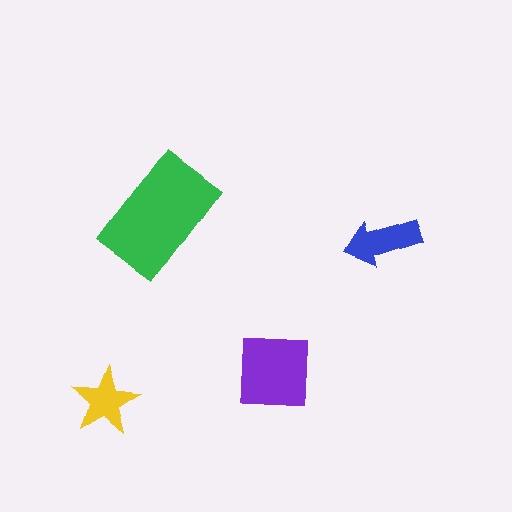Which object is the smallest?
The yellow star.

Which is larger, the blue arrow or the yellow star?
The blue arrow.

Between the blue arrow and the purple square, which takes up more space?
The purple square.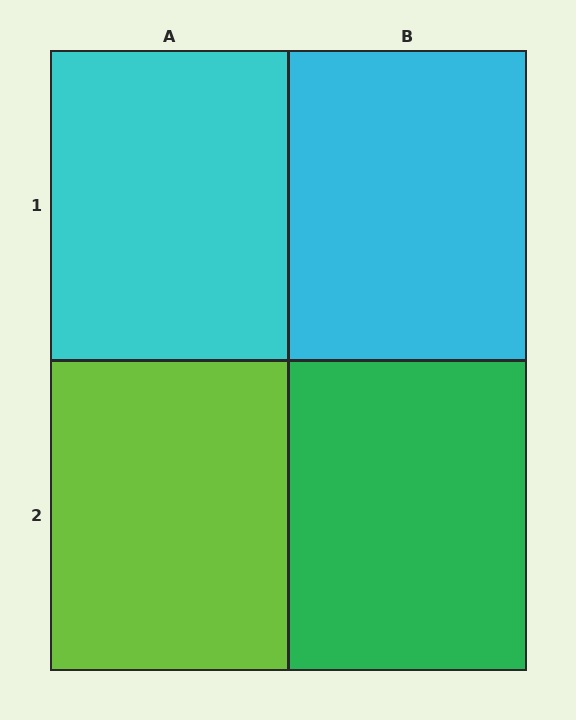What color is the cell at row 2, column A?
Lime.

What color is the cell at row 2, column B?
Green.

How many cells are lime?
1 cell is lime.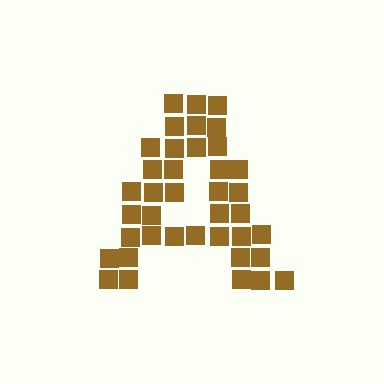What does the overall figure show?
The overall figure shows the letter A.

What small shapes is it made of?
It is made of small squares.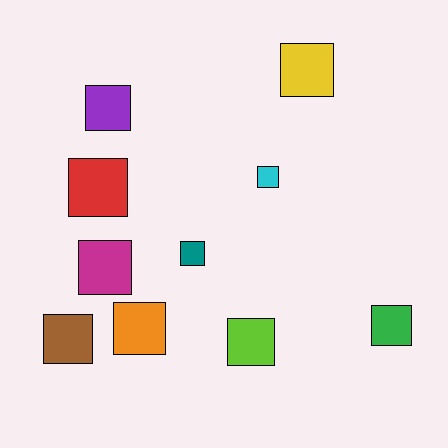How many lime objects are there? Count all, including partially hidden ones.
There is 1 lime object.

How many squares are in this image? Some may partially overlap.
There are 10 squares.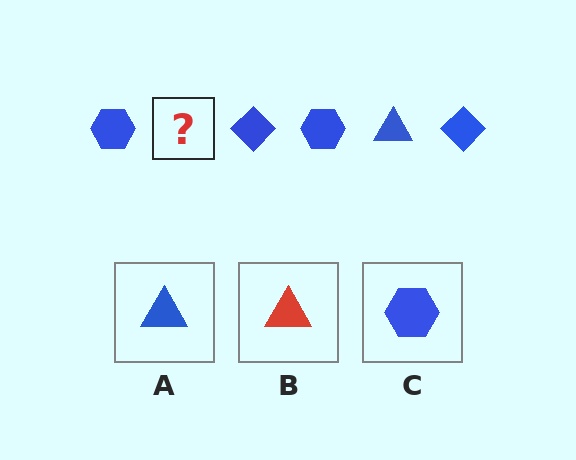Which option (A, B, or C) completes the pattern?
A.